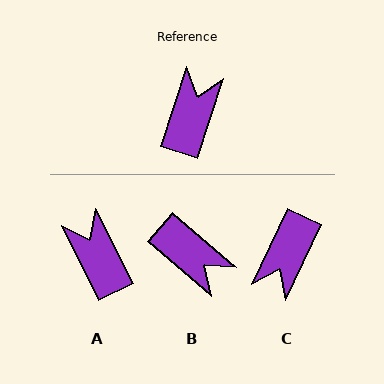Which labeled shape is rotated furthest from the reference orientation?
C, about 173 degrees away.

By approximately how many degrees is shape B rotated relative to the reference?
Approximately 112 degrees clockwise.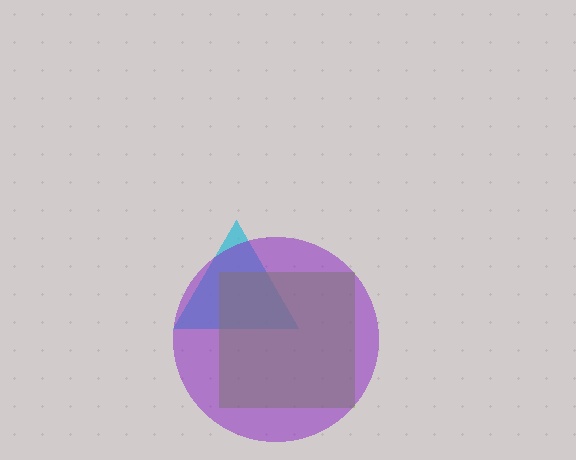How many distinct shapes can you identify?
There are 3 distinct shapes: a cyan triangle, a lime square, a purple circle.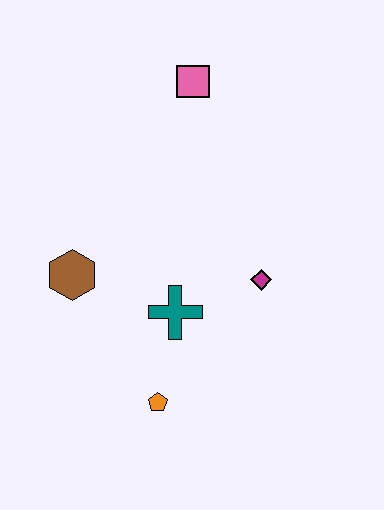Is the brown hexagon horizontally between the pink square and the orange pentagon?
No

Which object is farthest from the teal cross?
The pink square is farthest from the teal cross.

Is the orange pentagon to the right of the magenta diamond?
No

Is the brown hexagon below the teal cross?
No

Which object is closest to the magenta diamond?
The teal cross is closest to the magenta diamond.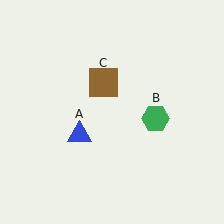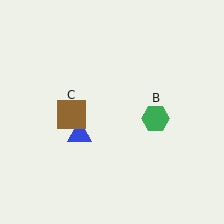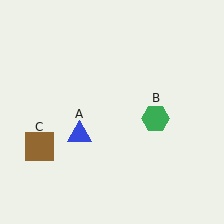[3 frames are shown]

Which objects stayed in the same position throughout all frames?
Blue triangle (object A) and green hexagon (object B) remained stationary.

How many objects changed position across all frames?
1 object changed position: brown square (object C).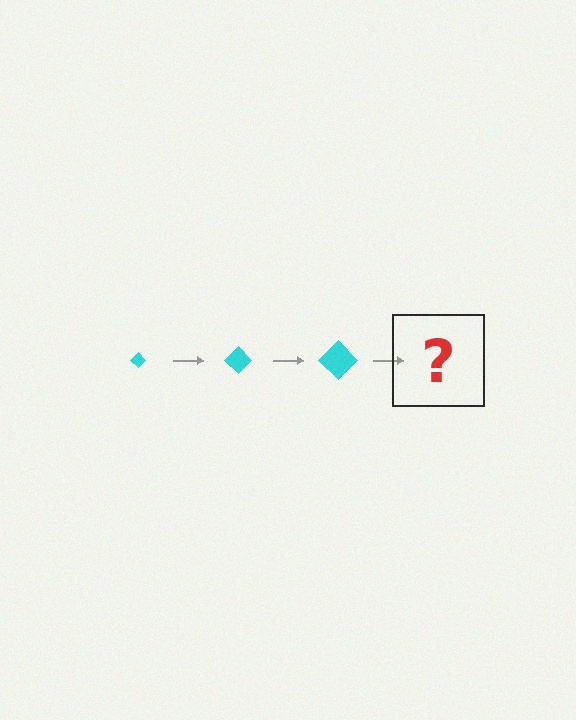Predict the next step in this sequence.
The next step is a cyan diamond, larger than the previous one.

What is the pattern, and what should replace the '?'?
The pattern is that the diamond gets progressively larger each step. The '?' should be a cyan diamond, larger than the previous one.